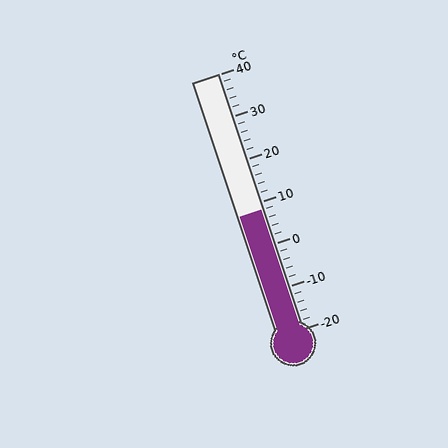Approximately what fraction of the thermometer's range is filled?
The thermometer is filled to approximately 45% of its range.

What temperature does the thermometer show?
The thermometer shows approximately 8°C.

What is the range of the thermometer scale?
The thermometer scale ranges from -20°C to 40°C.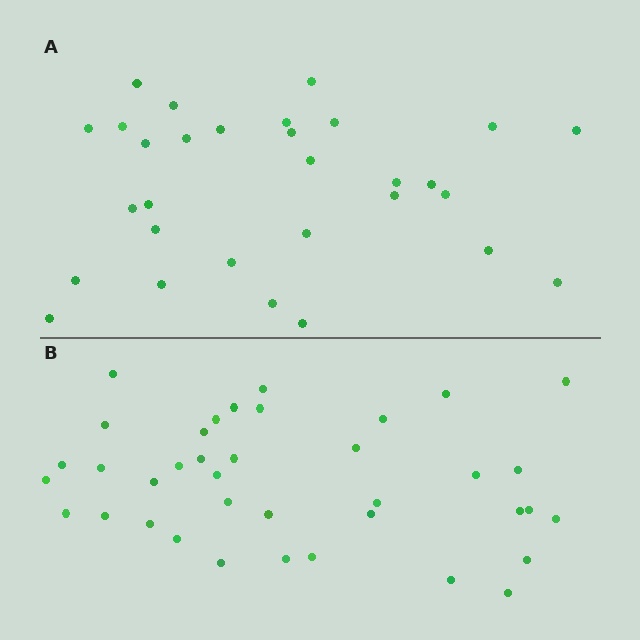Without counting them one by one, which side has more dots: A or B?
Region B (the bottom region) has more dots.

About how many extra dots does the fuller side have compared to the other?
Region B has roughly 8 or so more dots than region A.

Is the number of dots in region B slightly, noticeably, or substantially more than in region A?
Region B has noticeably more, but not dramatically so. The ratio is roughly 1.3 to 1.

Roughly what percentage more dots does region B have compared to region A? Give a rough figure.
About 25% more.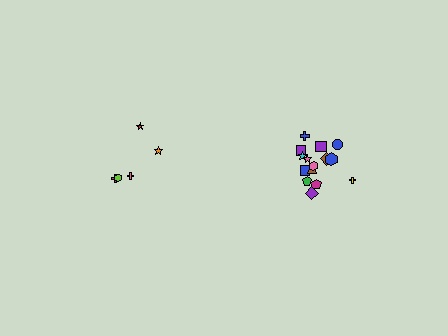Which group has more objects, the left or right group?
The right group.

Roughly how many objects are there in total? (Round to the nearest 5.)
Roughly 20 objects in total.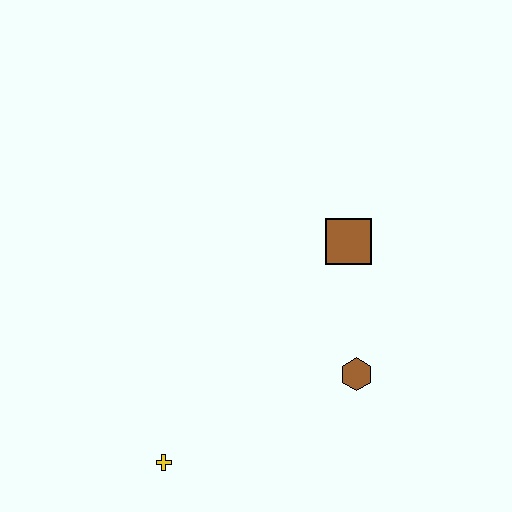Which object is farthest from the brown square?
The yellow cross is farthest from the brown square.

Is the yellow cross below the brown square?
Yes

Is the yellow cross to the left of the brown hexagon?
Yes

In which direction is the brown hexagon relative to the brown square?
The brown hexagon is below the brown square.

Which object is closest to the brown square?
The brown hexagon is closest to the brown square.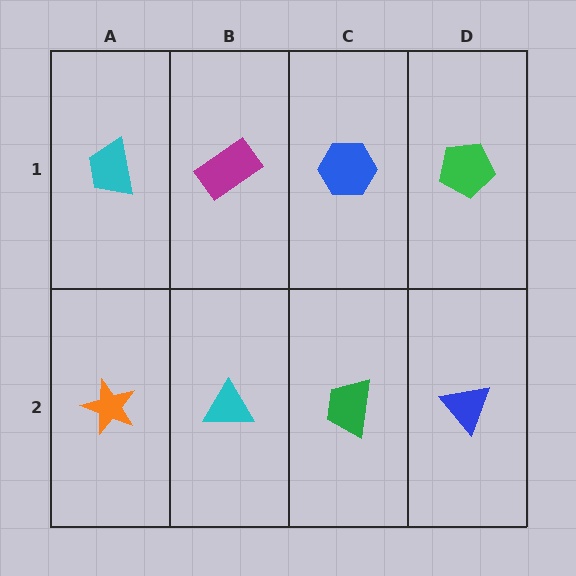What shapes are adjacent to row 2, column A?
A cyan trapezoid (row 1, column A), a cyan triangle (row 2, column B).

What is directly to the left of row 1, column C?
A magenta rectangle.